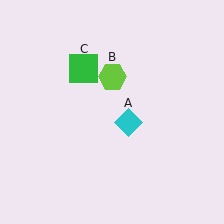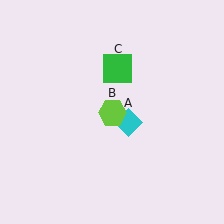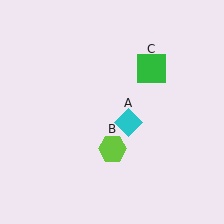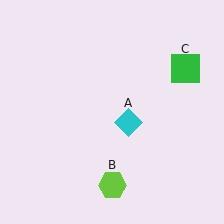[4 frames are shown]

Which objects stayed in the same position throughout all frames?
Cyan diamond (object A) remained stationary.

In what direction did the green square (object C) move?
The green square (object C) moved right.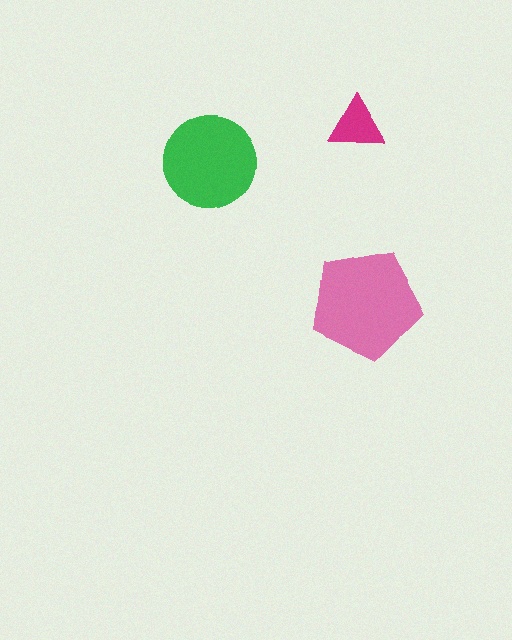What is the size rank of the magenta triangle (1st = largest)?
3rd.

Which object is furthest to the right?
The pink pentagon is rightmost.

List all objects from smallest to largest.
The magenta triangle, the green circle, the pink pentagon.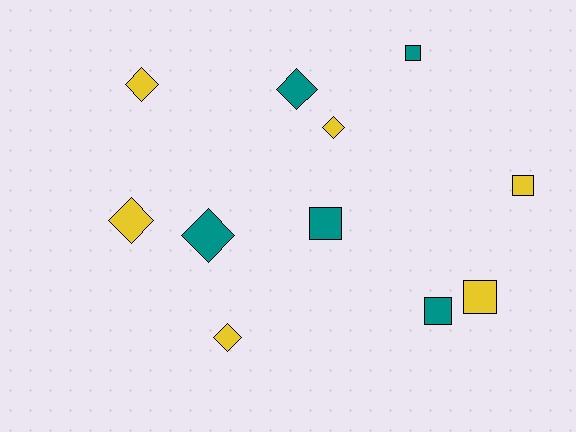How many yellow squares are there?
There are 2 yellow squares.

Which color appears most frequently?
Yellow, with 6 objects.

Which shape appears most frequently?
Diamond, with 6 objects.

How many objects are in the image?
There are 11 objects.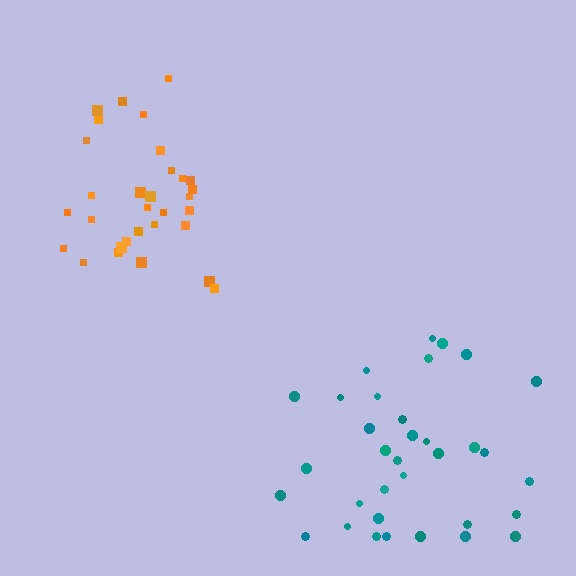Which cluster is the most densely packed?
Orange.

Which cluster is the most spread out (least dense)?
Teal.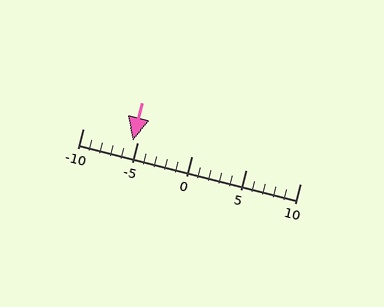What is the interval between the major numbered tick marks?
The major tick marks are spaced 5 units apart.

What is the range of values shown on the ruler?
The ruler shows values from -10 to 10.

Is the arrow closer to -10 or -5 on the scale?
The arrow is closer to -5.